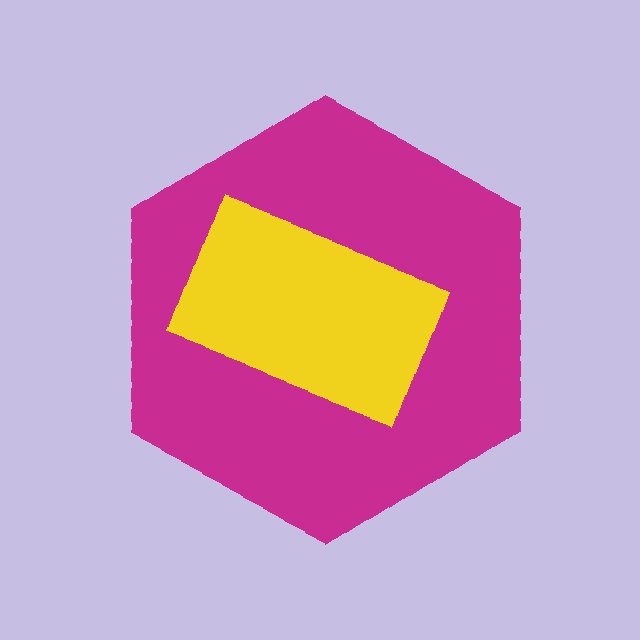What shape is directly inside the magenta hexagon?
The yellow rectangle.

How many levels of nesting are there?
2.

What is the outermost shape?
The magenta hexagon.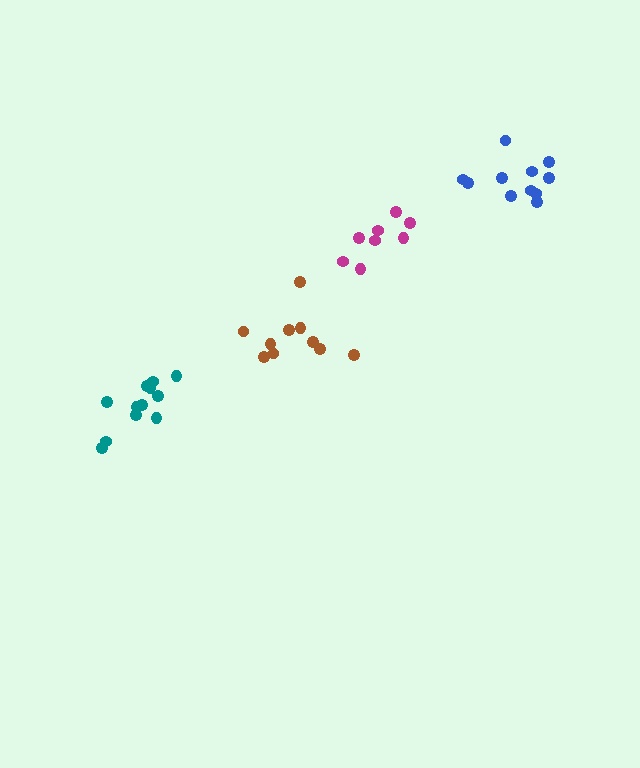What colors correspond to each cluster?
The clusters are colored: blue, teal, magenta, brown.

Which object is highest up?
The blue cluster is topmost.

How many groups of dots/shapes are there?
There are 4 groups.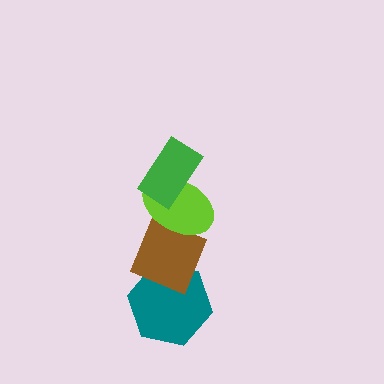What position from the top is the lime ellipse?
The lime ellipse is 2nd from the top.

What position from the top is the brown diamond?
The brown diamond is 3rd from the top.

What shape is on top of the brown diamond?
The lime ellipse is on top of the brown diamond.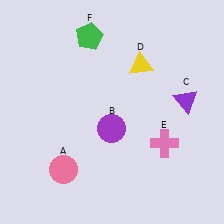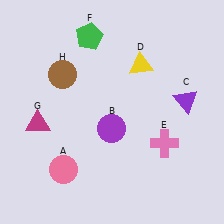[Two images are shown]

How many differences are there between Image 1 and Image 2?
There are 2 differences between the two images.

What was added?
A magenta triangle (G), a brown circle (H) were added in Image 2.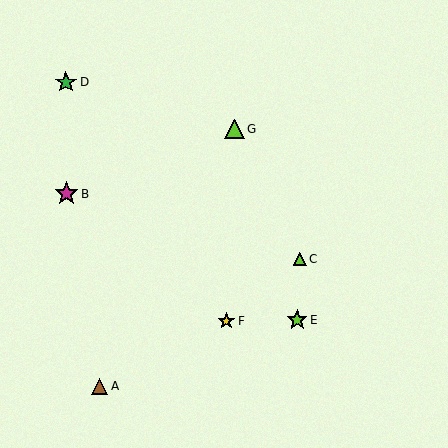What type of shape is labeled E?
Shape E is a lime star.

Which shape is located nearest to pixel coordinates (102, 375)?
The brown triangle (labeled A) at (100, 386) is nearest to that location.